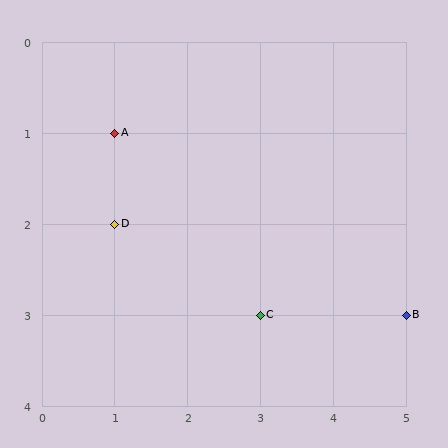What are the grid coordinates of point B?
Point B is at grid coordinates (5, 3).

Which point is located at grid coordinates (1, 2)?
Point D is at (1, 2).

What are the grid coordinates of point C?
Point C is at grid coordinates (3, 3).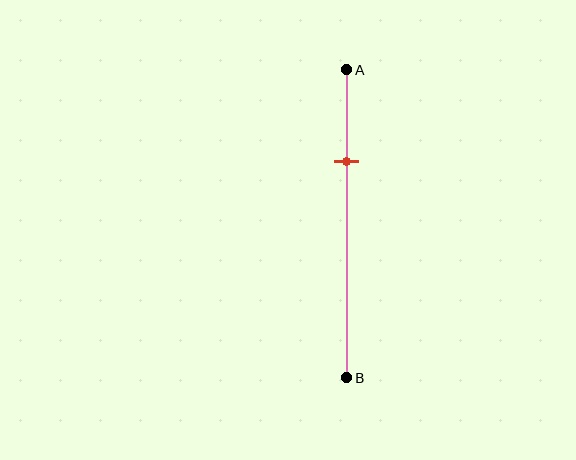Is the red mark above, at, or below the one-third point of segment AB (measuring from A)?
The red mark is above the one-third point of segment AB.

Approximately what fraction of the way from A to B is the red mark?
The red mark is approximately 30% of the way from A to B.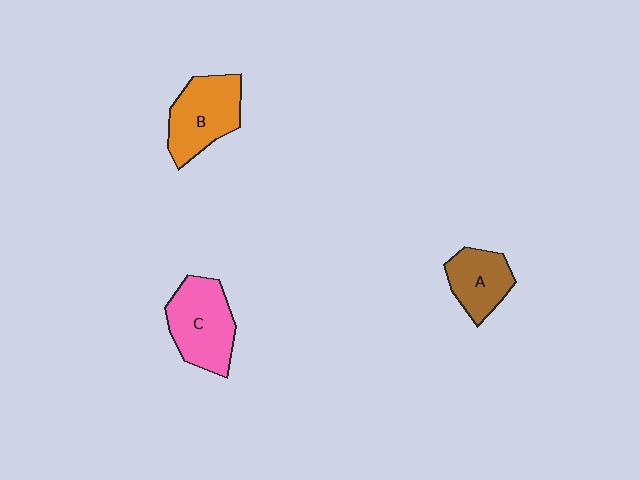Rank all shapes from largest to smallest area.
From largest to smallest: C (pink), B (orange), A (brown).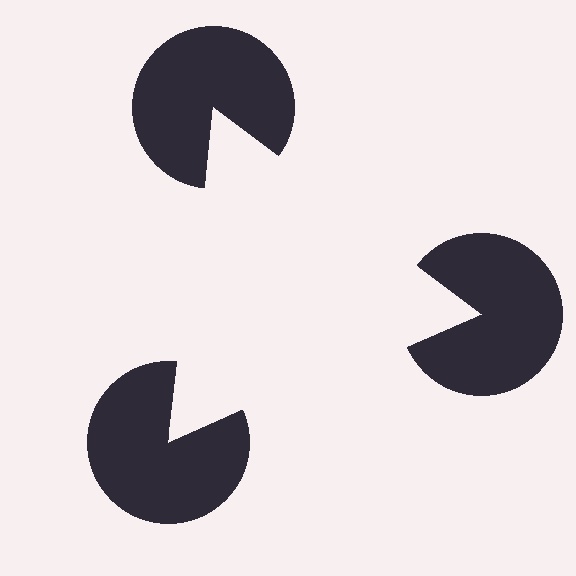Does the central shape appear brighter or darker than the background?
It typically appears slightly brighter than the background, even though no actual brightness change is drawn.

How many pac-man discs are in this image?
There are 3 — one at each vertex of the illusory triangle.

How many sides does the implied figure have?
3 sides.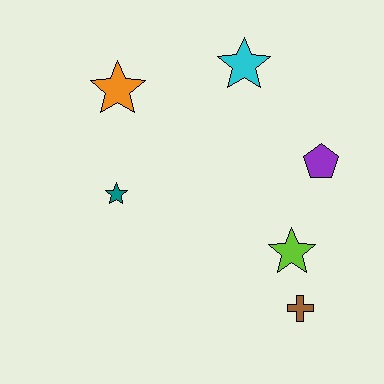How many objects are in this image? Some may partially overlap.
There are 6 objects.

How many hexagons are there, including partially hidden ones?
There are no hexagons.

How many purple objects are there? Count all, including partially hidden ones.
There is 1 purple object.